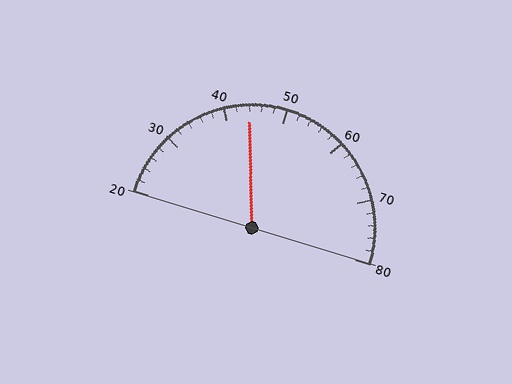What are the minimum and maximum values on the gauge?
The gauge ranges from 20 to 80.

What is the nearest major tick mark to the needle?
The nearest major tick mark is 40.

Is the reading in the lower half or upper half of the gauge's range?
The reading is in the lower half of the range (20 to 80).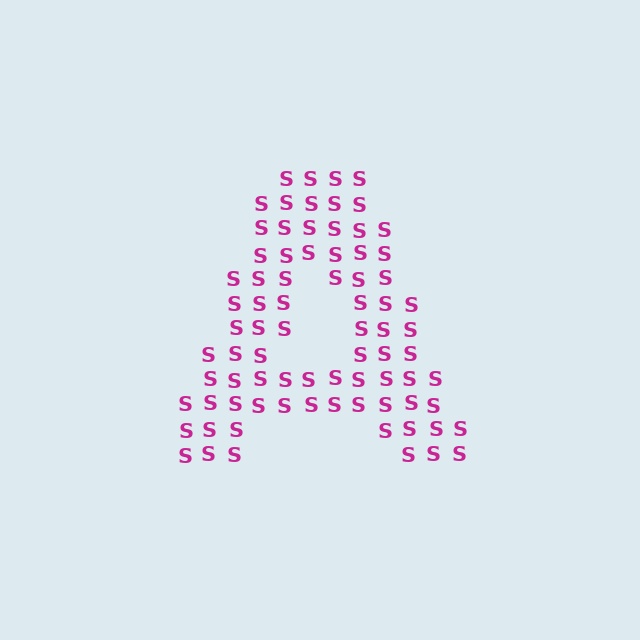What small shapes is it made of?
It is made of small letter S's.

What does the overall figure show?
The overall figure shows the letter A.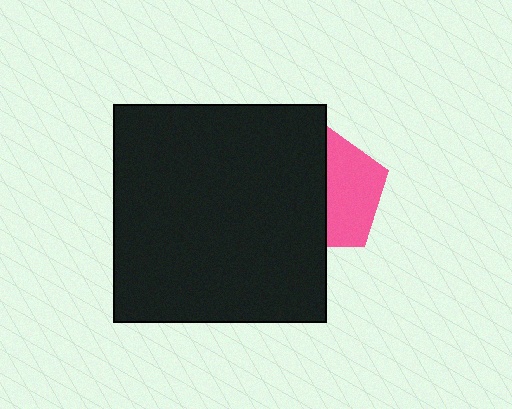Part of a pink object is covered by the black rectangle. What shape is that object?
It is a pentagon.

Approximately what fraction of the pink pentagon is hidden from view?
Roughly 53% of the pink pentagon is hidden behind the black rectangle.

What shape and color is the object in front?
The object in front is a black rectangle.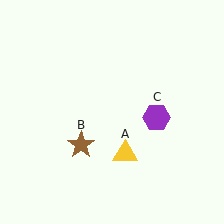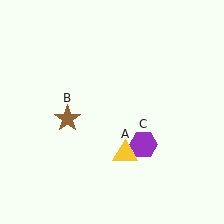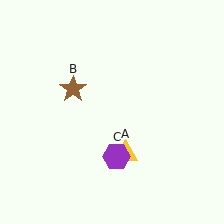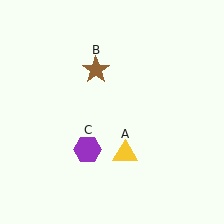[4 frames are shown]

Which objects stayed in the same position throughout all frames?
Yellow triangle (object A) remained stationary.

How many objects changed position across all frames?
2 objects changed position: brown star (object B), purple hexagon (object C).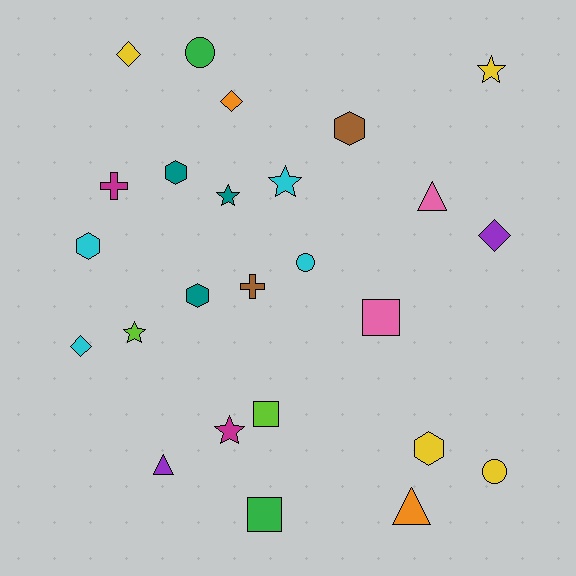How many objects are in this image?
There are 25 objects.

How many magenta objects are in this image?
There are 2 magenta objects.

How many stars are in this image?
There are 5 stars.